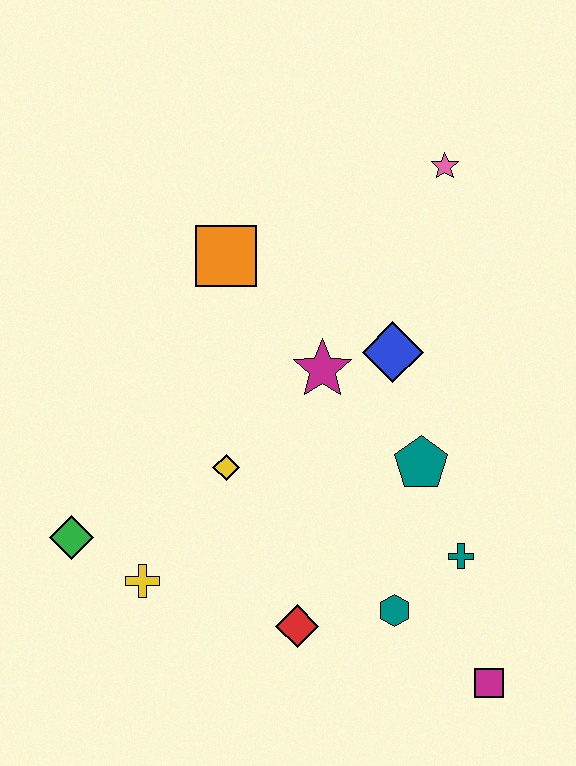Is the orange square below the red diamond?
No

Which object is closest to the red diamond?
The teal hexagon is closest to the red diamond.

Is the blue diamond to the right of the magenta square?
No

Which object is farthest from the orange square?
The magenta square is farthest from the orange square.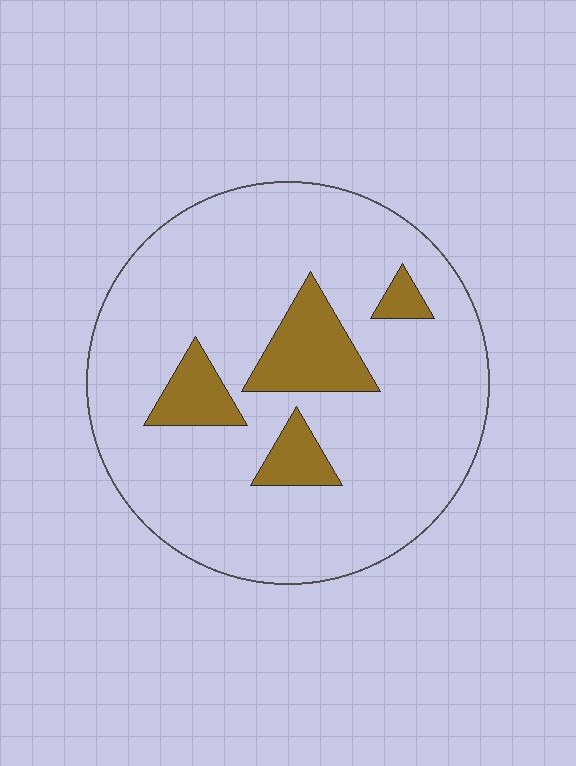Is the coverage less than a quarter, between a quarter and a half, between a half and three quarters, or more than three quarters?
Less than a quarter.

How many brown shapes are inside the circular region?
4.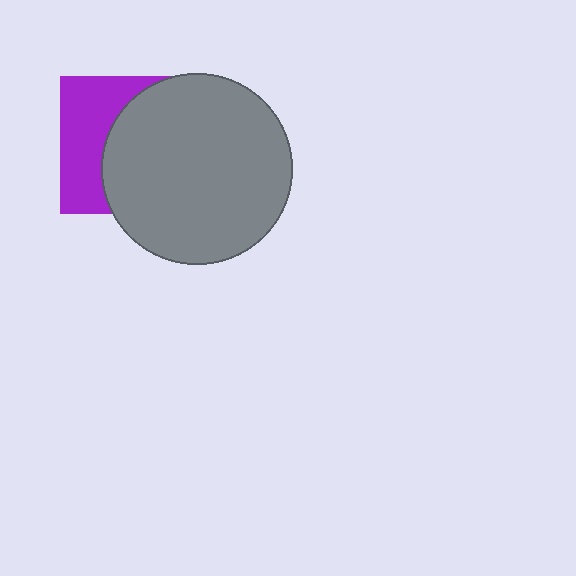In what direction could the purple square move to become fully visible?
The purple square could move left. That would shift it out from behind the gray circle entirely.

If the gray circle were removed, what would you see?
You would see the complete purple square.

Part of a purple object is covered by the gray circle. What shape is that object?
It is a square.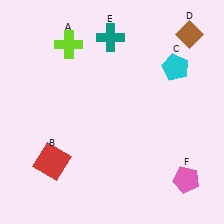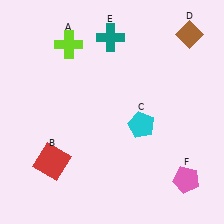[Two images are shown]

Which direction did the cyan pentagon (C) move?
The cyan pentagon (C) moved down.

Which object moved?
The cyan pentagon (C) moved down.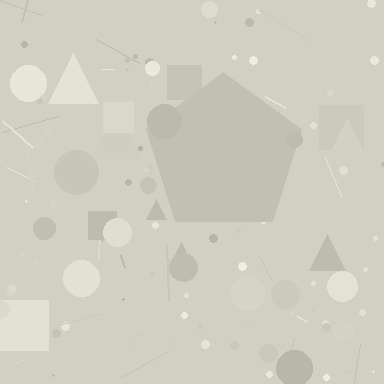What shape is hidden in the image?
A pentagon is hidden in the image.